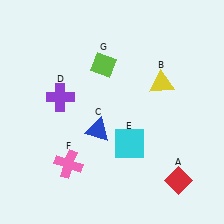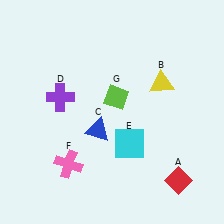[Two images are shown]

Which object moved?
The lime diamond (G) moved down.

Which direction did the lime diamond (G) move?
The lime diamond (G) moved down.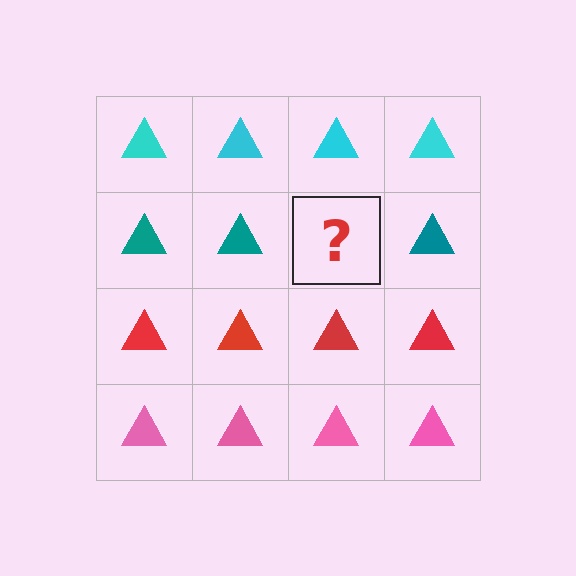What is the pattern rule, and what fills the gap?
The rule is that each row has a consistent color. The gap should be filled with a teal triangle.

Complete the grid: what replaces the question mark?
The question mark should be replaced with a teal triangle.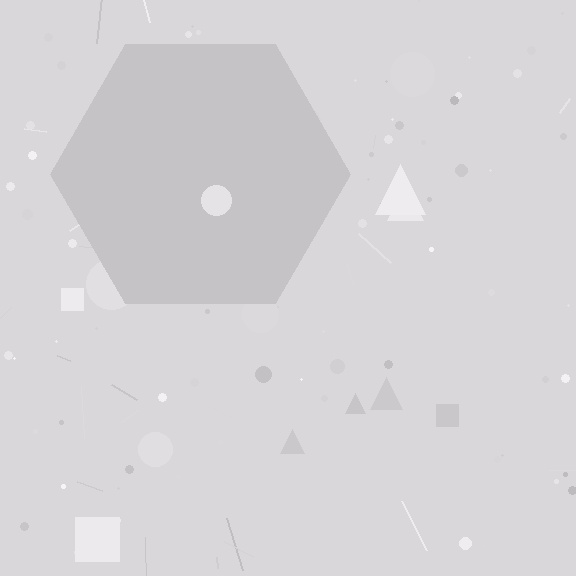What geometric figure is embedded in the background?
A hexagon is embedded in the background.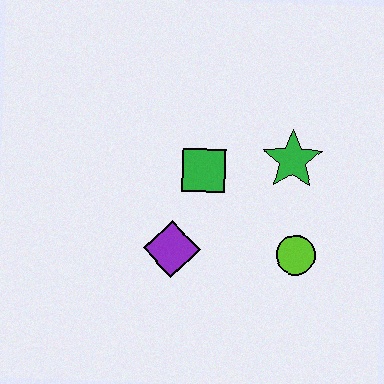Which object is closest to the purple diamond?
The green square is closest to the purple diamond.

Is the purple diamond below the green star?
Yes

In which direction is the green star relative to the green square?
The green star is to the right of the green square.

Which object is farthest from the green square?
The lime circle is farthest from the green square.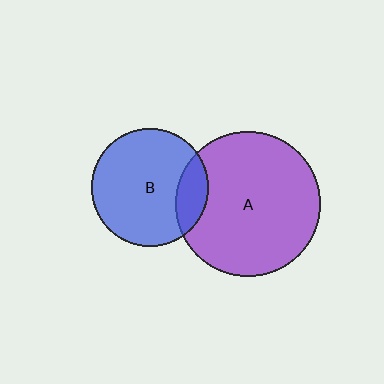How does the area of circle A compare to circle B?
Approximately 1.5 times.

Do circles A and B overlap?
Yes.